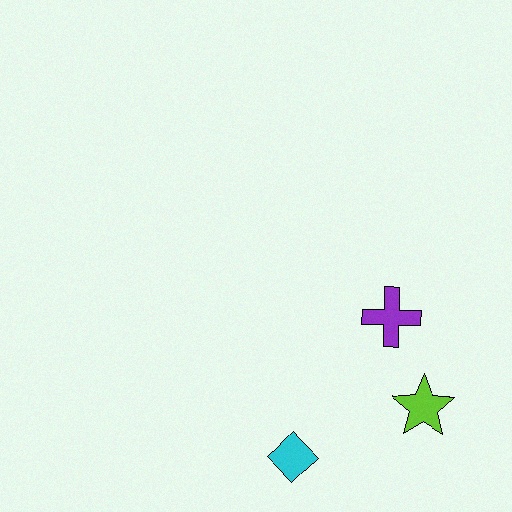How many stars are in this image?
There is 1 star.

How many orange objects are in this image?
There are no orange objects.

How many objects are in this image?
There are 3 objects.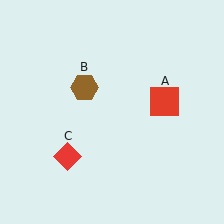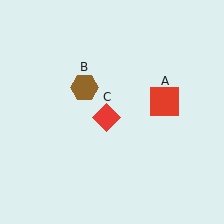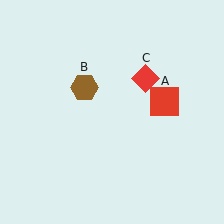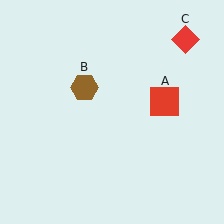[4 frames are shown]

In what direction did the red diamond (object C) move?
The red diamond (object C) moved up and to the right.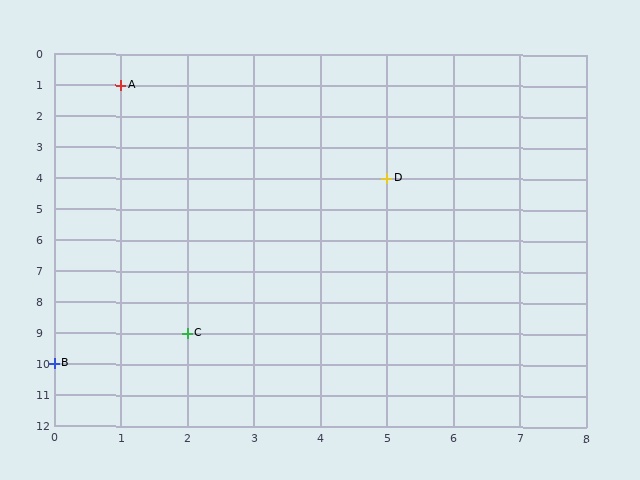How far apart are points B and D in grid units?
Points B and D are 5 columns and 6 rows apart (about 7.8 grid units diagonally).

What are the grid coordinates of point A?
Point A is at grid coordinates (1, 1).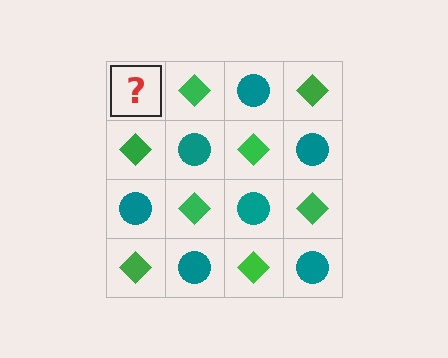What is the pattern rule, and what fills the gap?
The rule is that it alternates teal circle and green diamond in a checkerboard pattern. The gap should be filled with a teal circle.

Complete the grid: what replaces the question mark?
The question mark should be replaced with a teal circle.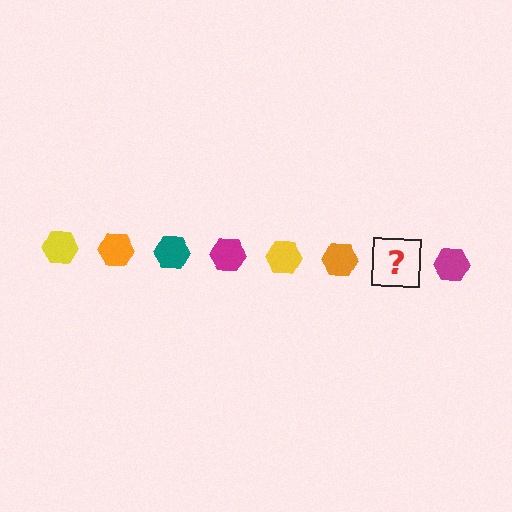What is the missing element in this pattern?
The missing element is a teal hexagon.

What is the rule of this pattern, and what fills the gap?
The rule is that the pattern cycles through yellow, orange, teal, magenta hexagons. The gap should be filled with a teal hexagon.